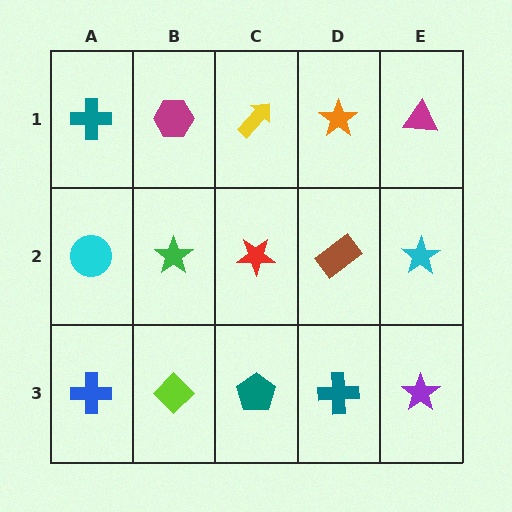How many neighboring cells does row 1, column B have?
3.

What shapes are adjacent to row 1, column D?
A brown rectangle (row 2, column D), a yellow arrow (row 1, column C), a magenta triangle (row 1, column E).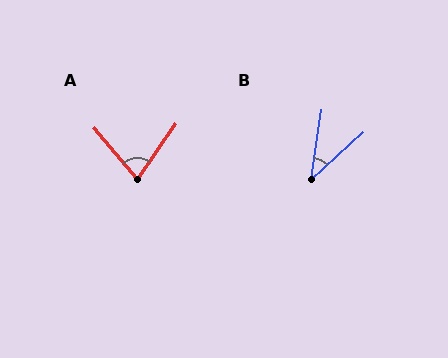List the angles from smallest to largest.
B (39°), A (75°).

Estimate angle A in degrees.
Approximately 75 degrees.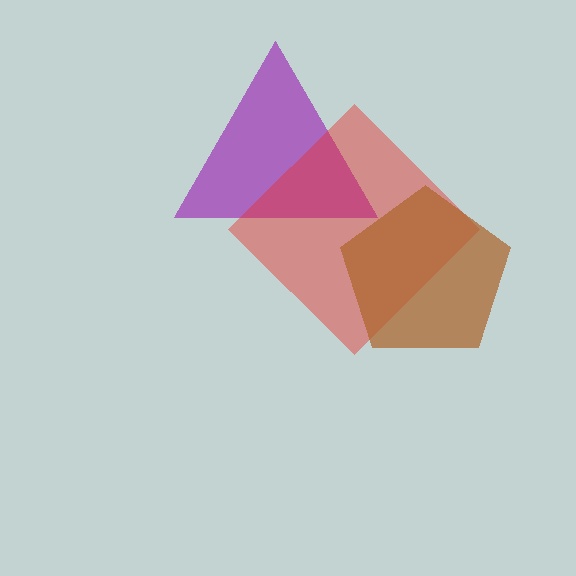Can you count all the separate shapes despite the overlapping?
Yes, there are 3 separate shapes.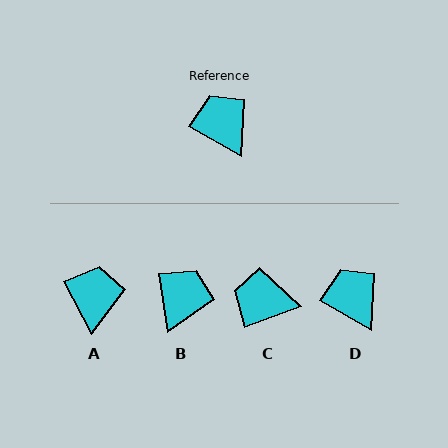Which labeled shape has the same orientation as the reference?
D.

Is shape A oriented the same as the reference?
No, it is off by about 34 degrees.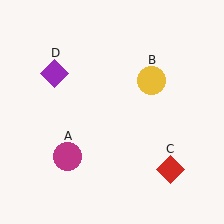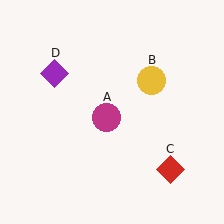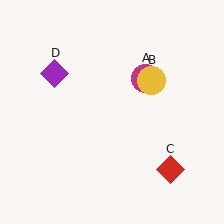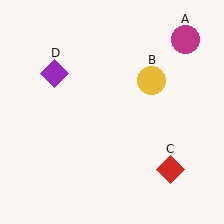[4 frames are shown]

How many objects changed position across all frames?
1 object changed position: magenta circle (object A).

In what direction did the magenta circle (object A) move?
The magenta circle (object A) moved up and to the right.